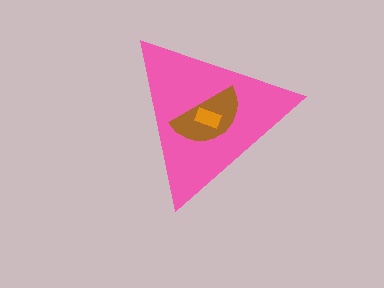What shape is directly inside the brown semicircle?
The orange rectangle.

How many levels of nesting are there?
3.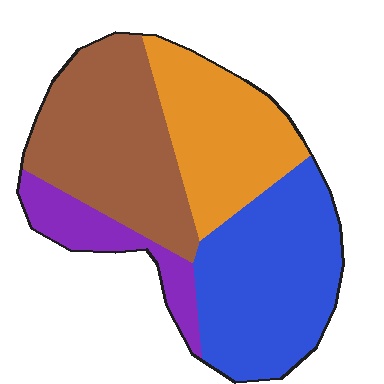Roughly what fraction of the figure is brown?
Brown covers roughly 30% of the figure.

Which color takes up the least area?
Purple, at roughly 10%.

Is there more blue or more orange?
Blue.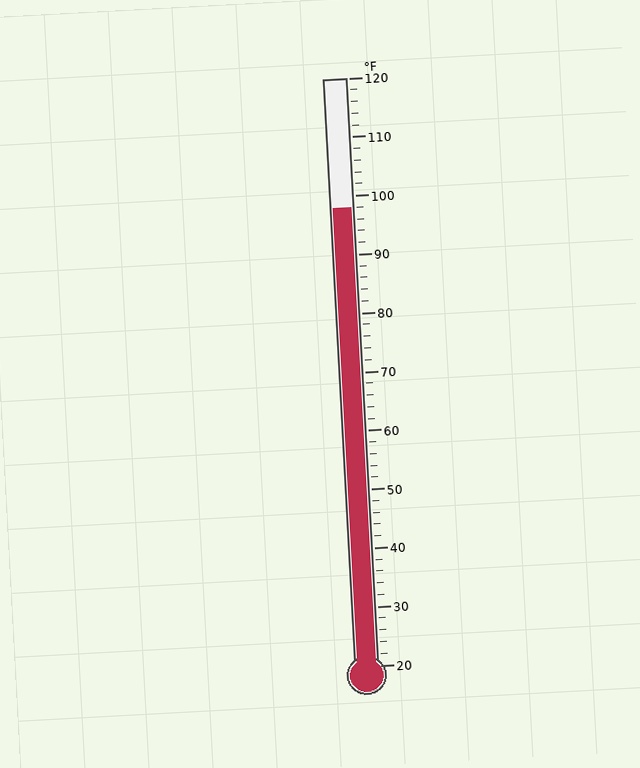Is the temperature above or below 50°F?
The temperature is above 50°F.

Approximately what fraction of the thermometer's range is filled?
The thermometer is filled to approximately 80% of its range.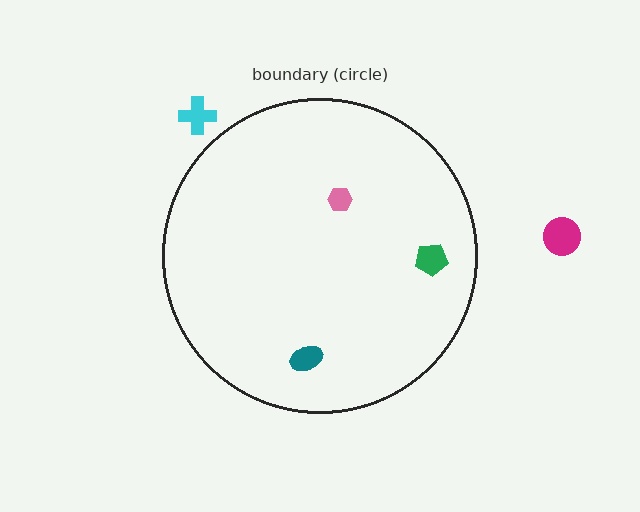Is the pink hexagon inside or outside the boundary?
Inside.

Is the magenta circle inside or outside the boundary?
Outside.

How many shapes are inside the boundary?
3 inside, 2 outside.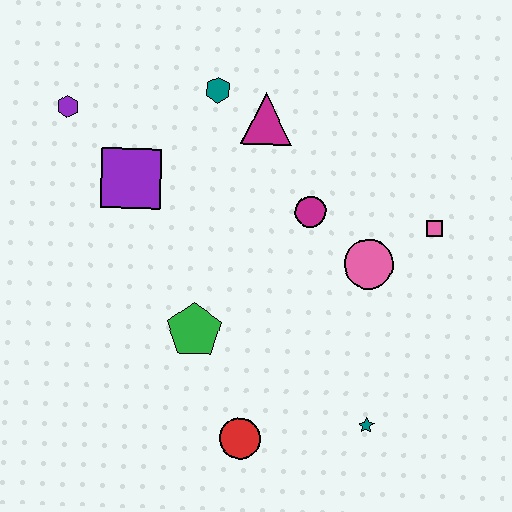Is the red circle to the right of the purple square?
Yes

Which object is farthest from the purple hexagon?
The teal star is farthest from the purple hexagon.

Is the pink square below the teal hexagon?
Yes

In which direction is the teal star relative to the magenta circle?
The teal star is below the magenta circle.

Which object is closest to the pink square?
The pink circle is closest to the pink square.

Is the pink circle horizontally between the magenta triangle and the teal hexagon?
No